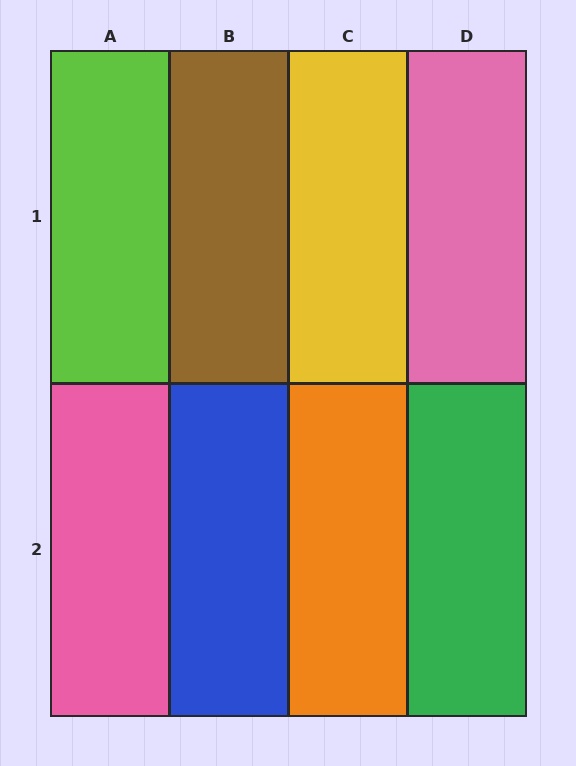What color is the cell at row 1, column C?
Yellow.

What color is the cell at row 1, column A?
Lime.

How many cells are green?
1 cell is green.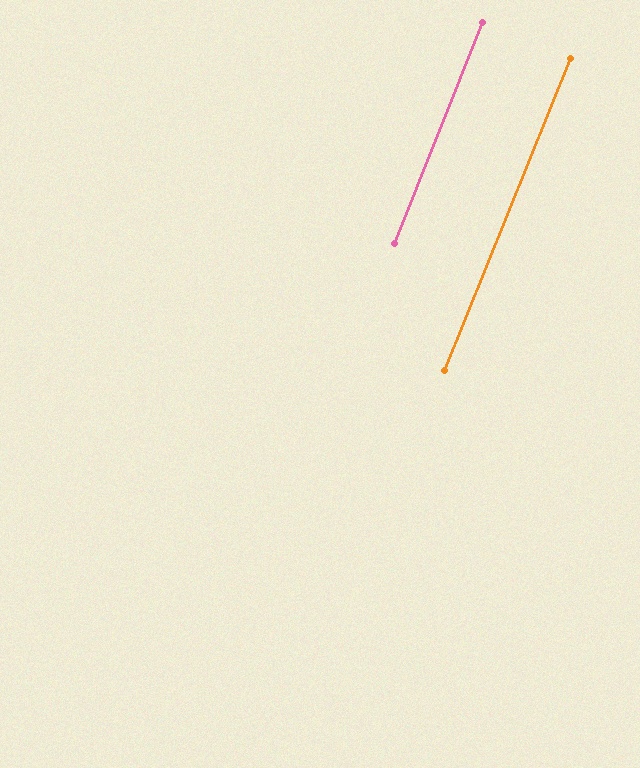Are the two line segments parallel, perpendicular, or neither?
Parallel — their directions differ by only 0.1°.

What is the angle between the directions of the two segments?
Approximately 0 degrees.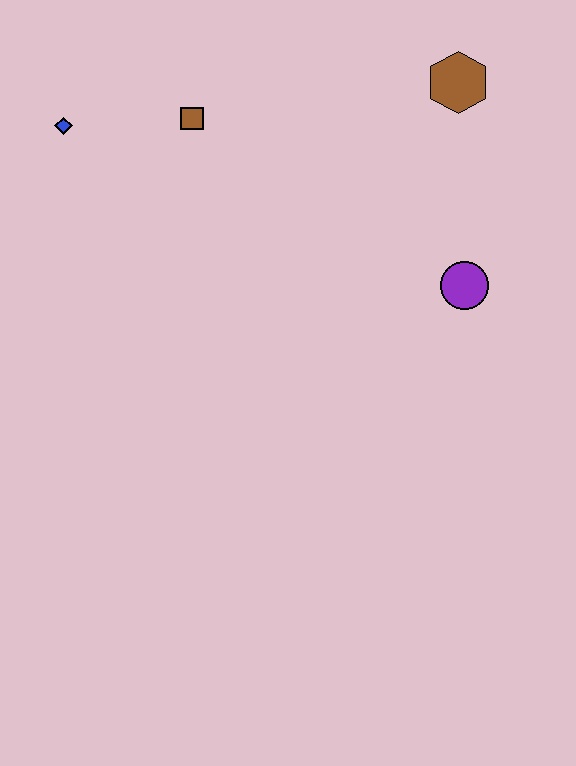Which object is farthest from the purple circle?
The blue diamond is farthest from the purple circle.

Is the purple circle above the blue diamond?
No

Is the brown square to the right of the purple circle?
No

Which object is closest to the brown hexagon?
The purple circle is closest to the brown hexagon.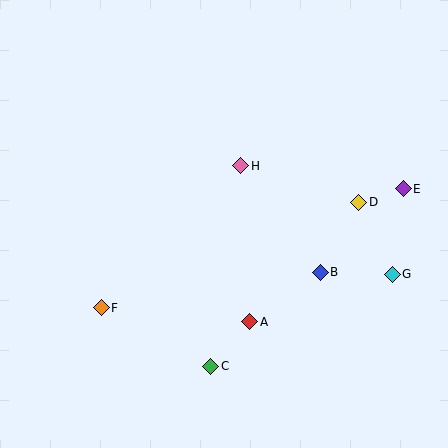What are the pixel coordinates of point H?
Point H is at (241, 166).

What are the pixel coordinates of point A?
Point A is at (250, 322).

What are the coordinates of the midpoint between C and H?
The midpoint between C and H is at (226, 266).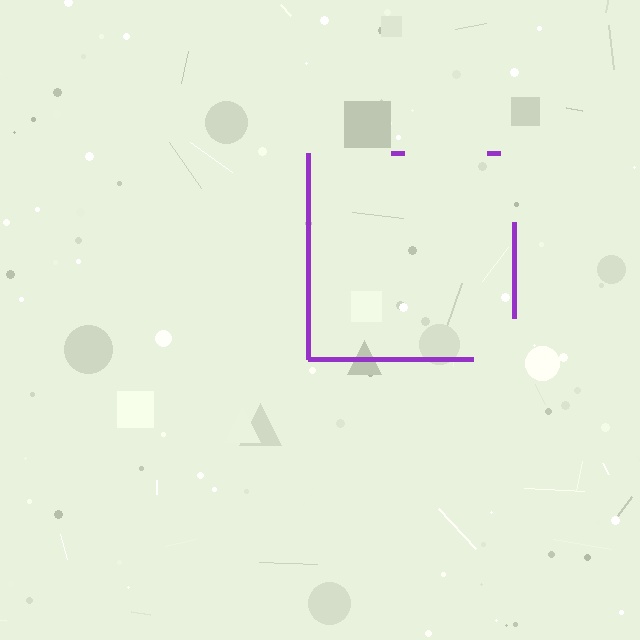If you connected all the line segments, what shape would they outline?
They would outline a square.